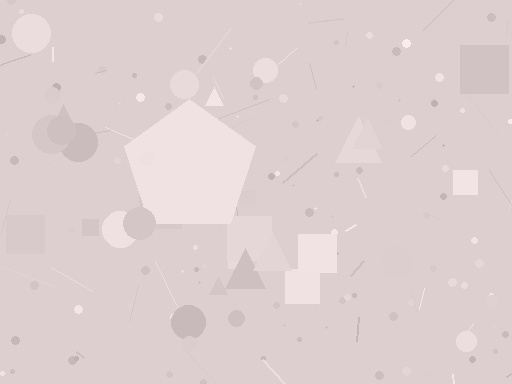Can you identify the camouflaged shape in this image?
The camouflaged shape is a pentagon.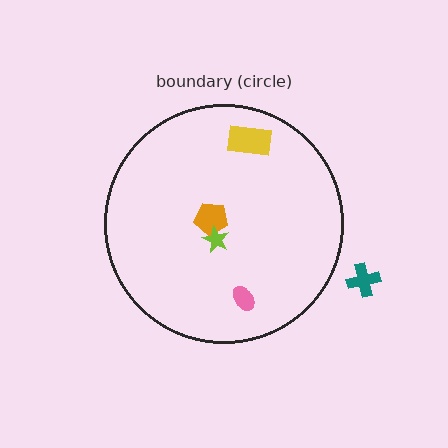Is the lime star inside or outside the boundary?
Inside.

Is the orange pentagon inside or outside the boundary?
Inside.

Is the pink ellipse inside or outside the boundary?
Inside.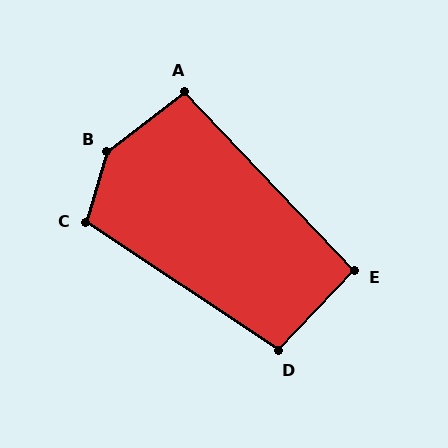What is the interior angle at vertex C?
Approximately 107 degrees (obtuse).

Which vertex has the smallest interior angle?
E, at approximately 93 degrees.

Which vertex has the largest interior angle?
B, at approximately 144 degrees.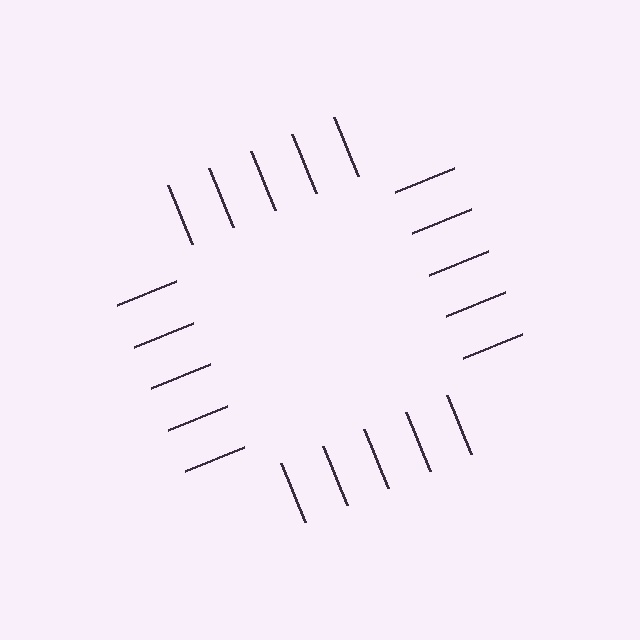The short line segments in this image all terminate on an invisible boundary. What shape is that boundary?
An illusory square — the line segments terminate on its edges but no continuous stroke is drawn.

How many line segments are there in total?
20 — 5 along each of the 4 edges.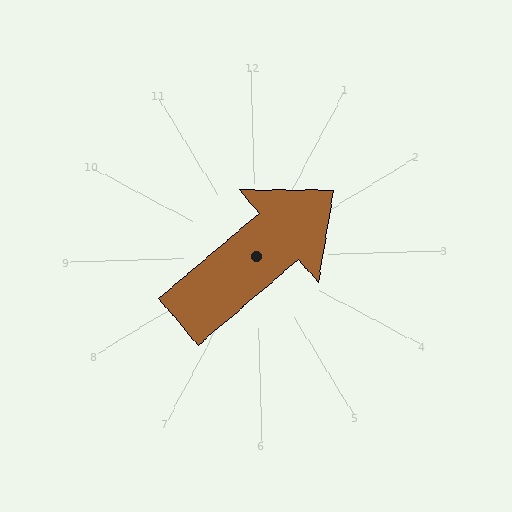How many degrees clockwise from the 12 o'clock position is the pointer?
Approximately 51 degrees.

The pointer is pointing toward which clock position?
Roughly 2 o'clock.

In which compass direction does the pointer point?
Northeast.